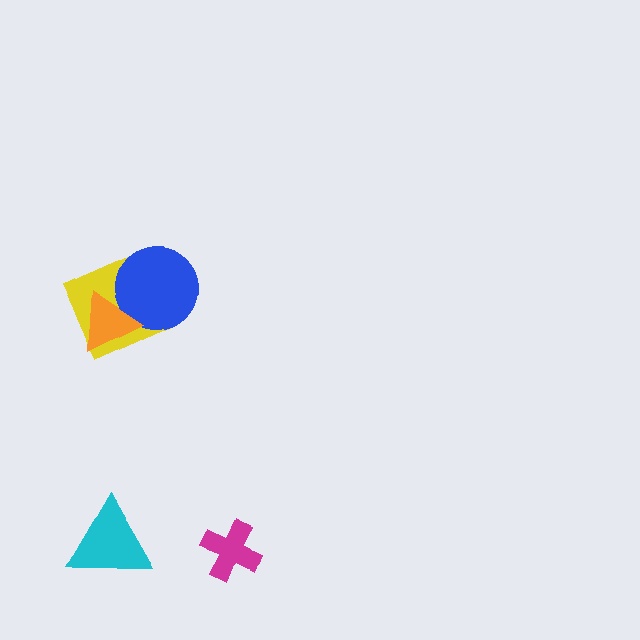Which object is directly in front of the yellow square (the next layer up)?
The blue circle is directly in front of the yellow square.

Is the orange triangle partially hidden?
No, no other shape covers it.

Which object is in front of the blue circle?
The orange triangle is in front of the blue circle.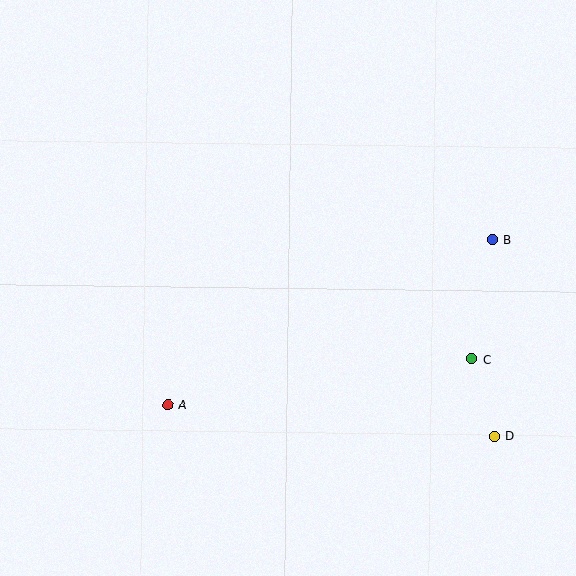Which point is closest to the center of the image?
Point A at (168, 405) is closest to the center.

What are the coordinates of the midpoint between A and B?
The midpoint between A and B is at (330, 322).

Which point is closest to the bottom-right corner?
Point D is closest to the bottom-right corner.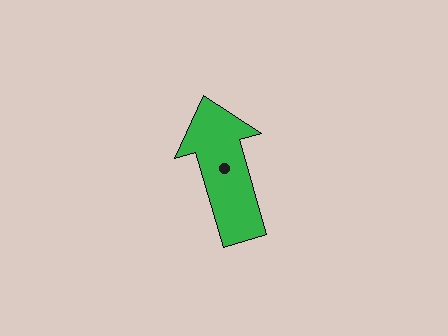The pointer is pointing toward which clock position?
Roughly 11 o'clock.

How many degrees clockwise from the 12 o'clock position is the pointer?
Approximately 344 degrees.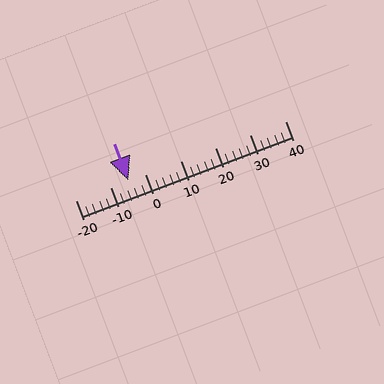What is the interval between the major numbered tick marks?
The major tick marks are spaced 10 units apart.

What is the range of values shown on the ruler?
The ruler shows values from -20 to 40.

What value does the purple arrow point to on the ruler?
The purple arrow points to approximately -5.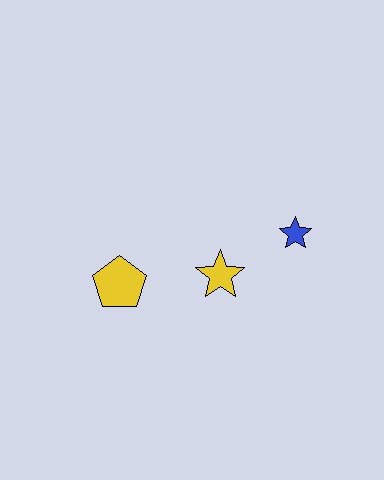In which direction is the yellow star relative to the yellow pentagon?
The yellow star is to the right of the yellow pentagon.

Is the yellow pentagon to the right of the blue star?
No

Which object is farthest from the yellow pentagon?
The blue star is farthest from the yellow pentagon.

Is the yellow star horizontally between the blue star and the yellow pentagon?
Yes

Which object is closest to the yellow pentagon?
The yellow star is closest to the yellow pentagon.